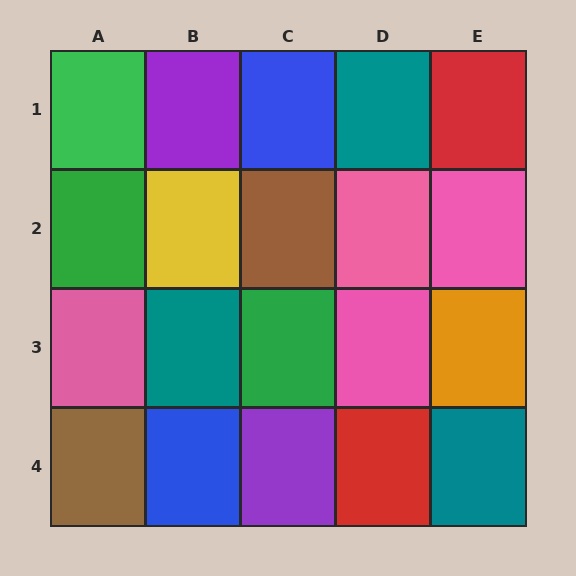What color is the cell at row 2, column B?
Yellow.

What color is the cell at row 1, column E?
Red.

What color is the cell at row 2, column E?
Pink.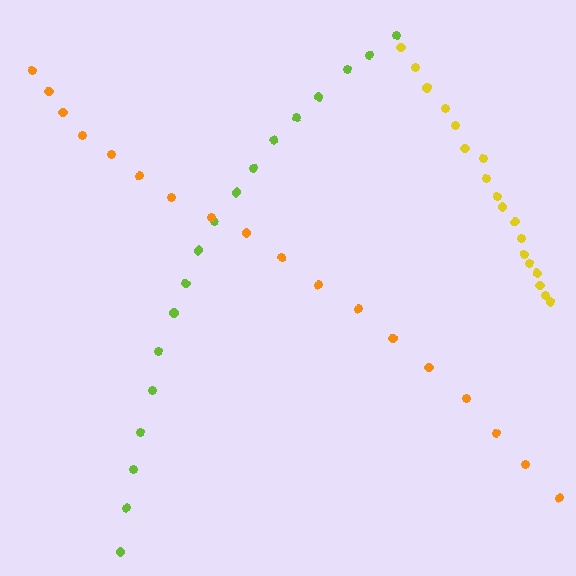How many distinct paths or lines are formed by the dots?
There are 3 distinct paths.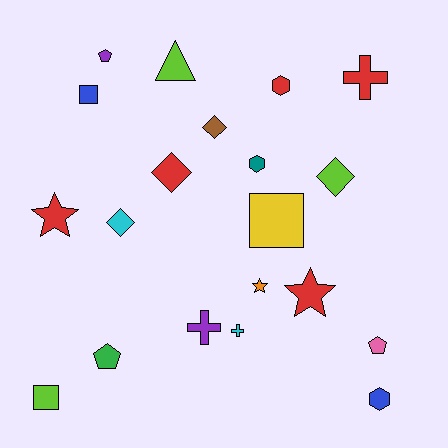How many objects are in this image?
There are 20 objects.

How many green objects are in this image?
There is 1 green object.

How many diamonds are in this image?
There are 4 diamonds.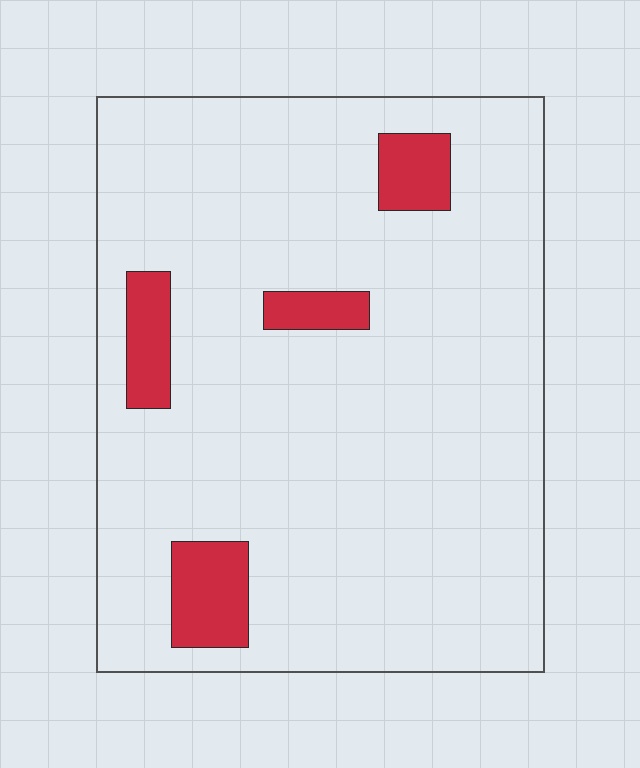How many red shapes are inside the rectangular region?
4.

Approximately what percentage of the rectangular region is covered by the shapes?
Approximately 10%.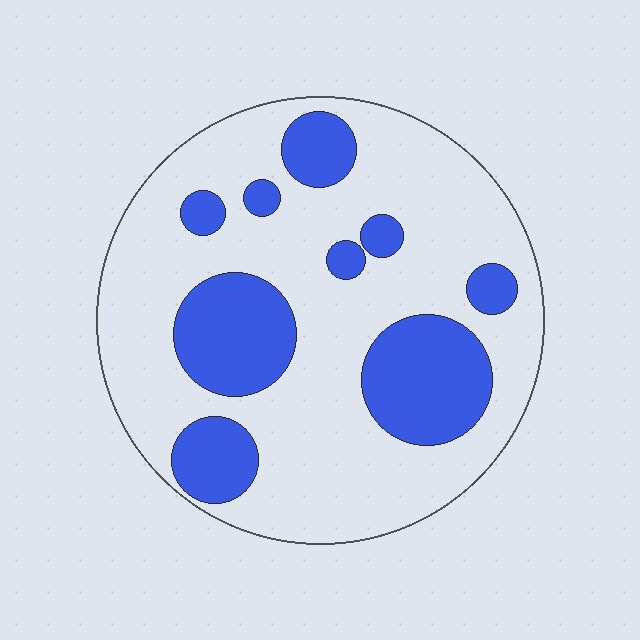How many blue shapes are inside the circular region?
9.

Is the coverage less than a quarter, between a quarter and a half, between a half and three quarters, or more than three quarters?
Between a quarter and a half.